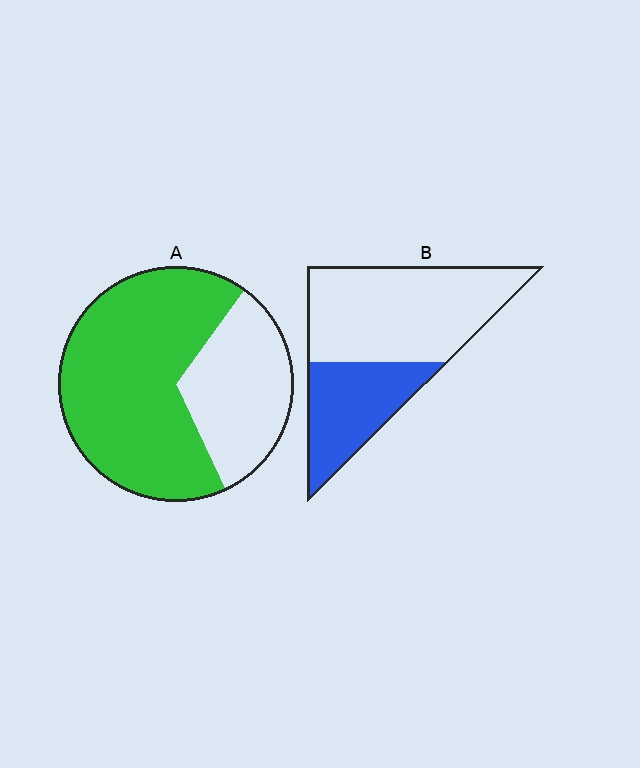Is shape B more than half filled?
No.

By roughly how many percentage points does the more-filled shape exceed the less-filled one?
By roughly 30 percentage points (A over B).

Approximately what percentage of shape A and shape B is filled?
A is approximately 65% and B is approximately 35%.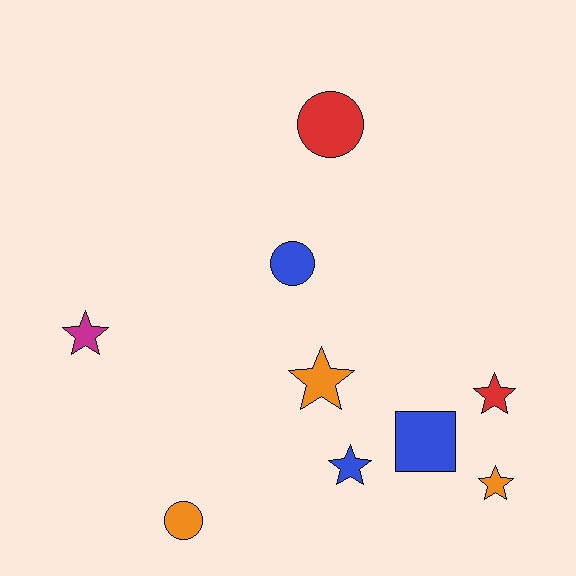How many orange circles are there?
There is 1 orange circle.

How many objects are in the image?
There are 9 objects.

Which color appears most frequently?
Blue, with 3 objects.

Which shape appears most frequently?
Star, with 5 objects.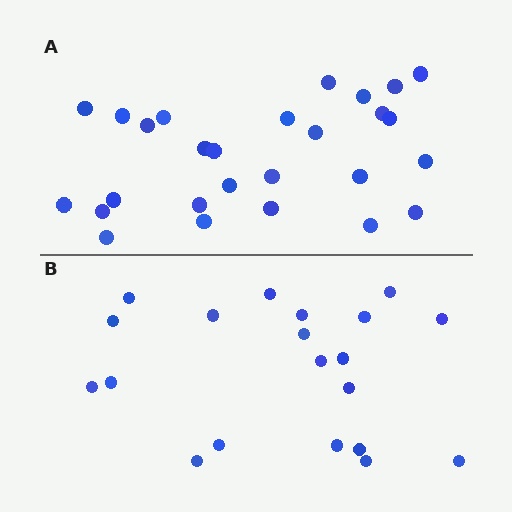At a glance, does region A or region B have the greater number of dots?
Region A (the top region) has more dots.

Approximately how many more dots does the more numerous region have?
Region A has roughly 8 or so more dots than region B.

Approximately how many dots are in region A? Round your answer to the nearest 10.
About 30 dots. (The exact count is 27, which rounds to 30.)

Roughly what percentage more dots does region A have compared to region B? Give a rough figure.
About 35% more.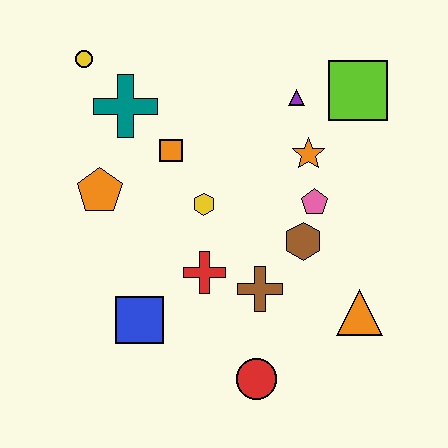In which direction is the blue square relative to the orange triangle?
The blue square is to the left of the orange triangle.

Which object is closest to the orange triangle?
The brown hexagon is closest to the orange triangle.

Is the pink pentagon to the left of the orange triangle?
Yes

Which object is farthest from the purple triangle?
The red circle is farthest from the purple triangle.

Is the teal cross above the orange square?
Yes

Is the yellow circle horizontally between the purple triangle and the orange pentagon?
No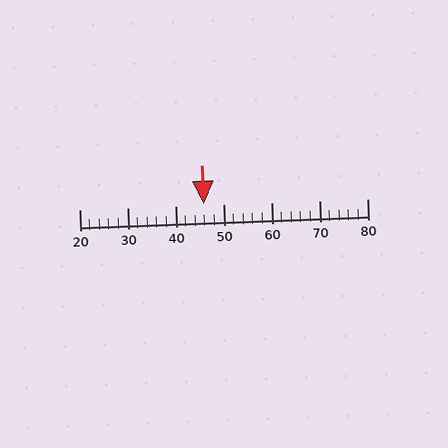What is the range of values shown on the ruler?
The ruler shows values from 20 to 80.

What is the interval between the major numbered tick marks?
The major tick marks are spaced 10 units apart.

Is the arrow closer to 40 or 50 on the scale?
The arrow is closer to 50.